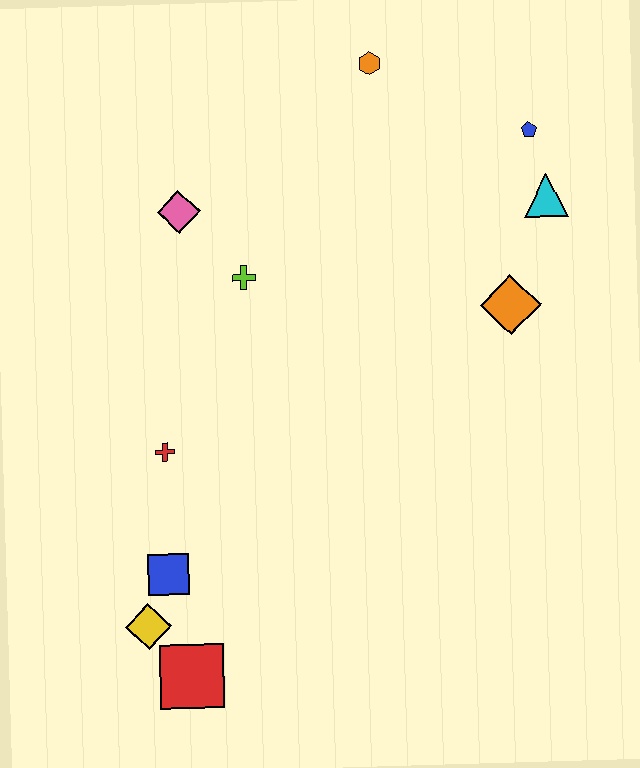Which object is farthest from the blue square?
The blue pentagon is farthest from the blue square.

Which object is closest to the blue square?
The yellow diamond is closest to the blue square.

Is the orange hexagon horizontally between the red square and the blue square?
No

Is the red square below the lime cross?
Yes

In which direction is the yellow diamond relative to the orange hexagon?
The yellow diamond is below the orange hexagon.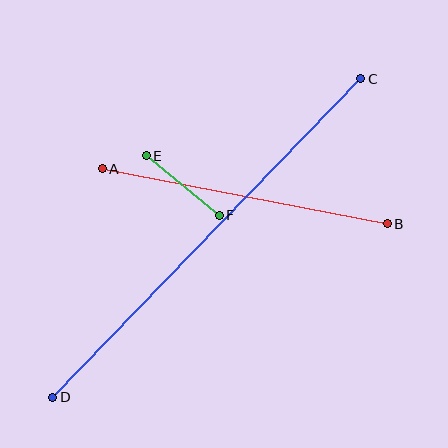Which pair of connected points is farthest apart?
Points C and D are farthest apart.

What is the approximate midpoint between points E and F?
The midpoint is at approximately (183, 186) pixels.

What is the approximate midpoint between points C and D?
The midpoint is at approximately (207, 238) pixels.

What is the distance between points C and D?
The distance is approximately 443 pixels.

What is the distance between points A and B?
The distance is approximately 290 pixels.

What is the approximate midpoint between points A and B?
The midpoint is at approximately (245, 196) pixels.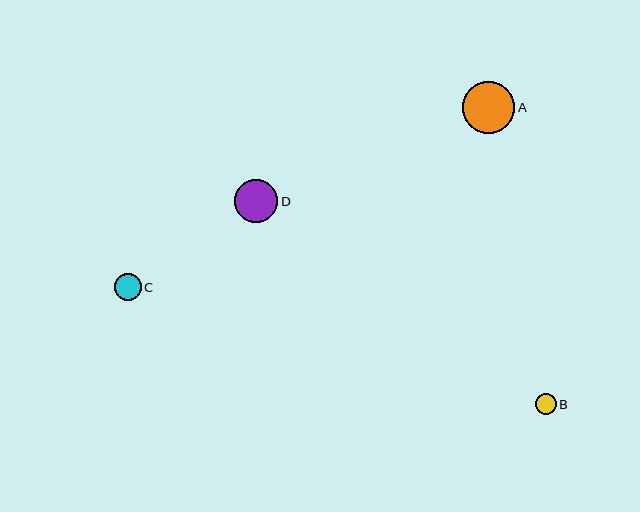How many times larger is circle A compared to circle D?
Circle A is approximately 1.2 times the size of circle D.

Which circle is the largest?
Circle A is the largest with a size of approximately 52 pixels.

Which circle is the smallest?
Circle B is the smallest with a size of approximately 20 pixels.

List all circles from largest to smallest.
From largest to smallest: A, D, C, B.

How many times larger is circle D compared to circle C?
Circle D is approximately 1.6 times the size of circle C.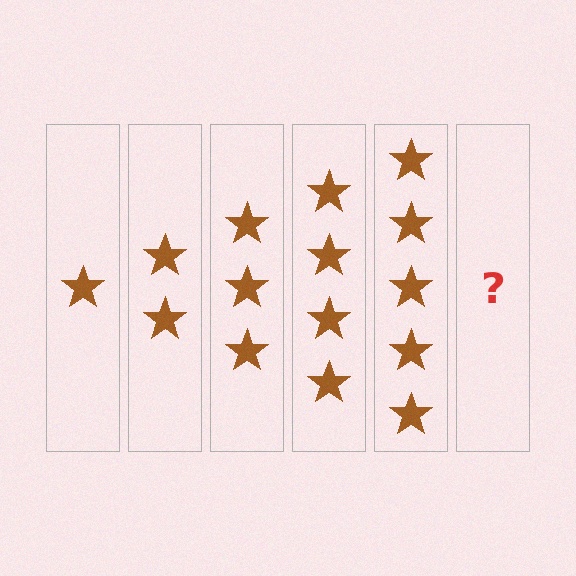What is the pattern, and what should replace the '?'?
The pattern is that each step adds one more star. The '?' should be 6 stars.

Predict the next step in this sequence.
The next step is 6 stars.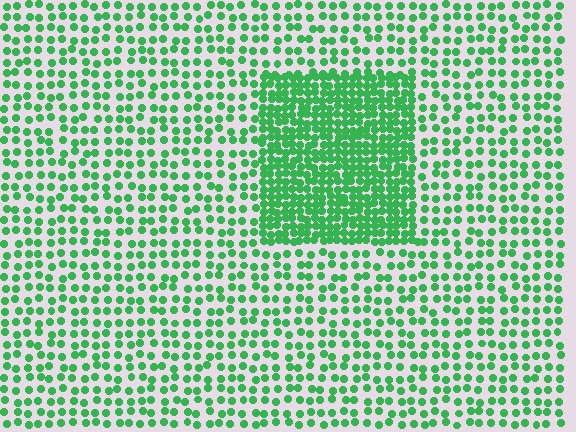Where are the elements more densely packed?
The elements are more densely packed inside the rectangle boundary.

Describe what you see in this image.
The image contains small green elements arranged at two different densities. A rectangle-shaped region is visible where the elements are more densely packed than the surrounding area.